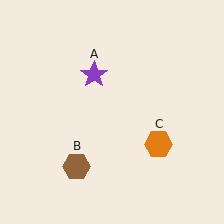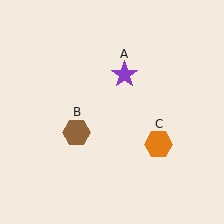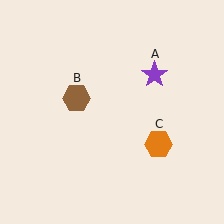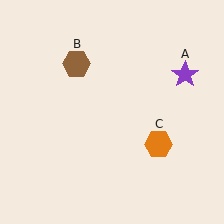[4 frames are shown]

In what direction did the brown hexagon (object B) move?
The brown hexagon (object B) moved up.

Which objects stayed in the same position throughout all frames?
Orange hexagon (object C) remained stationary.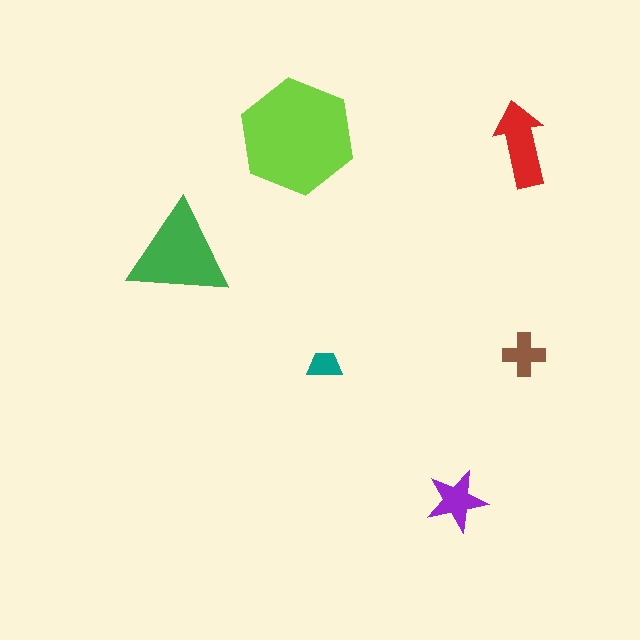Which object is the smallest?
The teal trapezoid.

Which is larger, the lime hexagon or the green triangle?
The lime hexagon.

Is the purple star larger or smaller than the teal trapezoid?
Larger.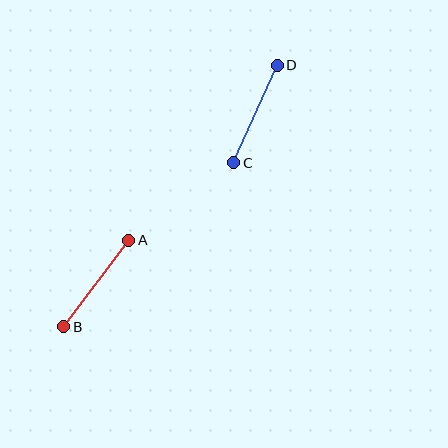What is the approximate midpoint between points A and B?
The midpoint is at approximately (96, 283) pixels.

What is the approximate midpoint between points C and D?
The midpoint is at approximately (256, 114) pixels.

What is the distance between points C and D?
The distance is approximately 107 pixels.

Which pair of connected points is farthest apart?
Points A and B are farthest apart.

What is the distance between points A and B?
The distance is approximately 108 pixels.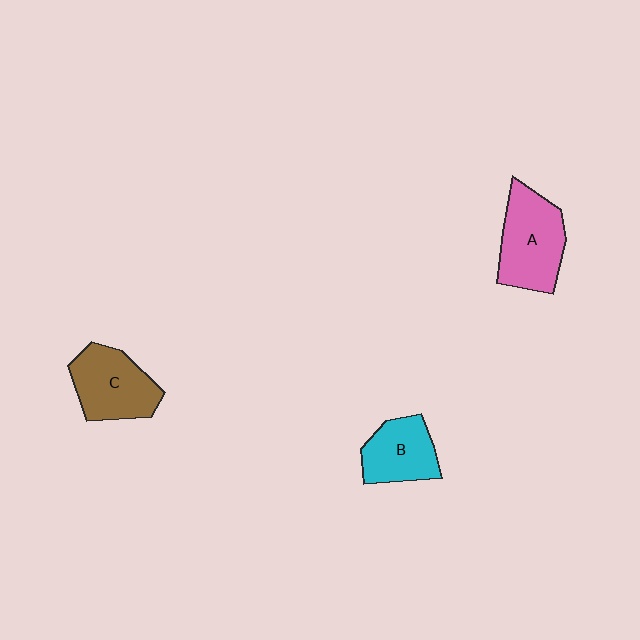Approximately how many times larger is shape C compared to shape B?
Approximately 1.2 times.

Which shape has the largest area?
Shape A (pink).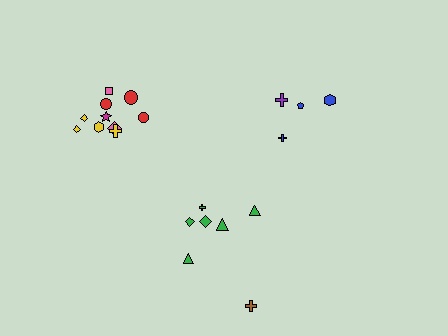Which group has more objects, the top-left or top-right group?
The top-left group.